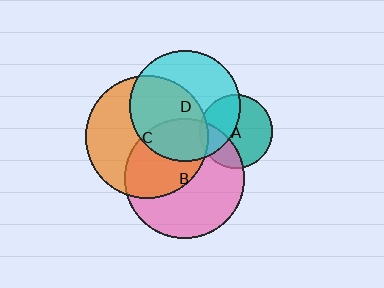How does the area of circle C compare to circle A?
Approximately 2.8 times.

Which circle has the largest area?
Circle C (orange).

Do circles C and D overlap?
Yes.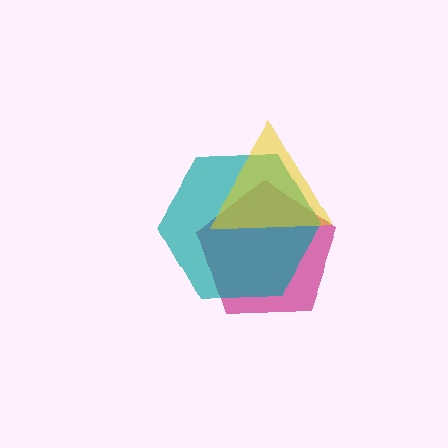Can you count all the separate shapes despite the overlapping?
Yes, there are 3 separate shapes.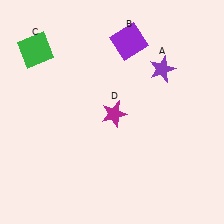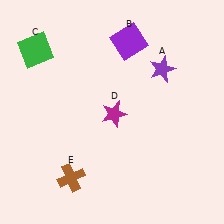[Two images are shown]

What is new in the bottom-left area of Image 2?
A brown cross (E) was added in the bottom-left area of Image 2.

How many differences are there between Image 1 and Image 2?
There is 1 difference between the two images.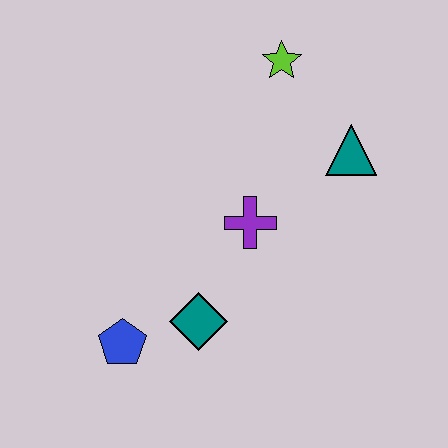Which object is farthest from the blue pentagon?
The lime star is farthest from the blue pentagon.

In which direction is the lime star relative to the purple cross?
The lime star is above the purple cross.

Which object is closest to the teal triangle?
The lime star is closest to the teal triangle.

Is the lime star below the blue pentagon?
No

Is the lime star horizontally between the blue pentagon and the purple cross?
No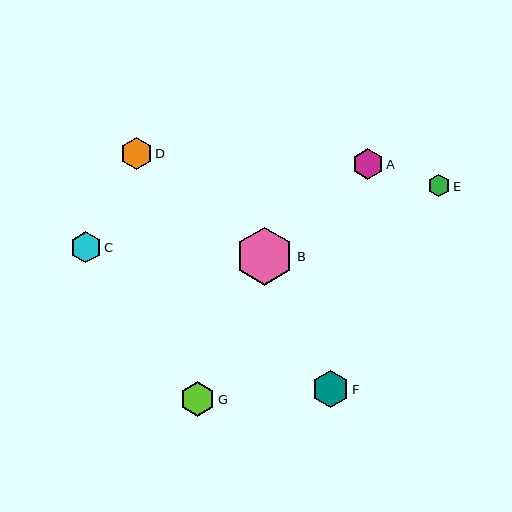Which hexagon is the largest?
Hexagon B is the largest with a size of approximately 58 pixels.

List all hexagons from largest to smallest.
From largest to smallest: B, F, G, D, C, A, E.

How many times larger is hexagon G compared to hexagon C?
Hexagon G is approximately 1.1 times the size of hexagon C.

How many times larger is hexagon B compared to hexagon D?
Hexagon B is approximately 1.8 times the size of hexagon D.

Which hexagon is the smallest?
Hexagon E is the smallest with a size of approximately 23 pixels.